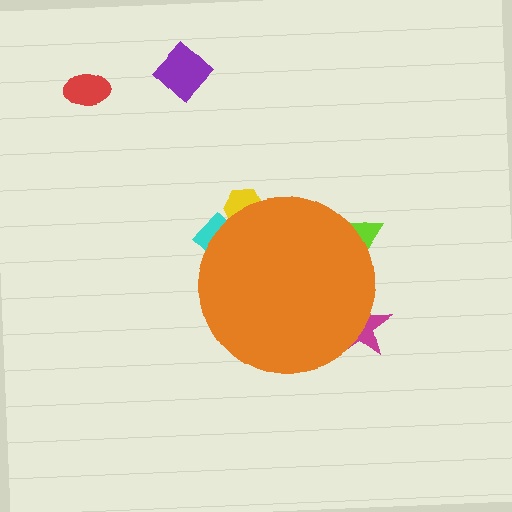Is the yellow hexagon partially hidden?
Yes, the yellow hexagon is partially hidden behind the orange circle.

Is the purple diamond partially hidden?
No, the purple diamond is fully visible.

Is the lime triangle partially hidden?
Yes, the lime triangle is partially hidden behind the orange circle.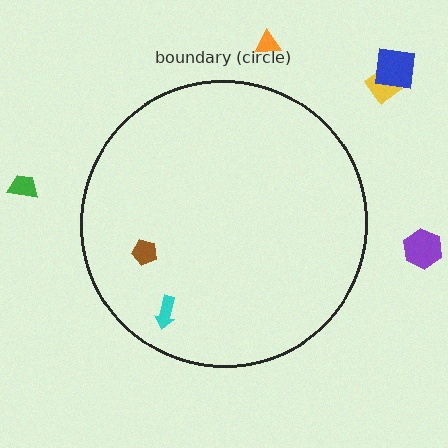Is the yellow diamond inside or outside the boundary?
Outside.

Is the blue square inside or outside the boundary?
Outside.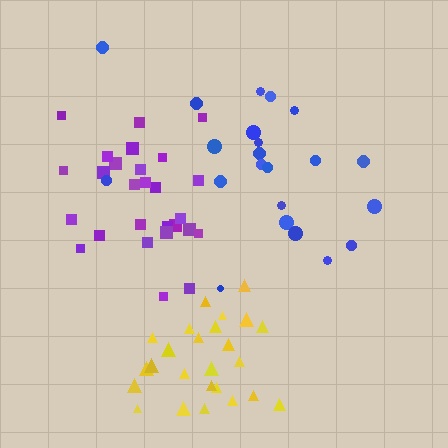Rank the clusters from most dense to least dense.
yellow, purple, blue.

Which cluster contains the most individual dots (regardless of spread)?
Purple (27).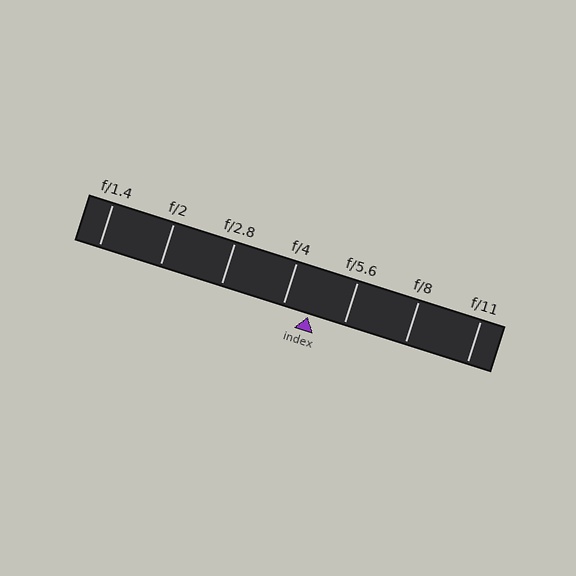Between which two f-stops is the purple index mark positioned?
The index mark is between f/4 and f/5.6.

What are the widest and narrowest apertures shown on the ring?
The widest aperture shown is f/1.4 and the narrowest is f/11.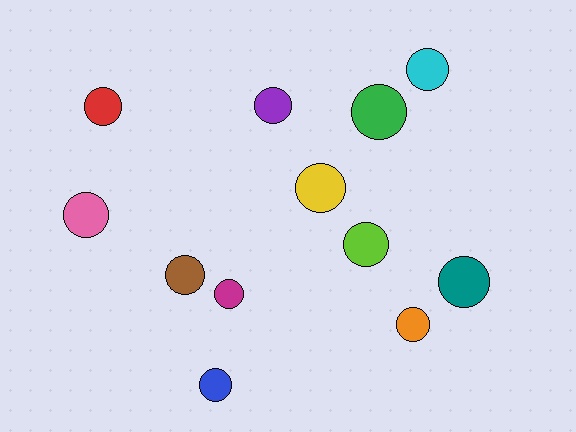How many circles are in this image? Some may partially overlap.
There are 12 circles.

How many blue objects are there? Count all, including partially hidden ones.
There is 1 blue object.